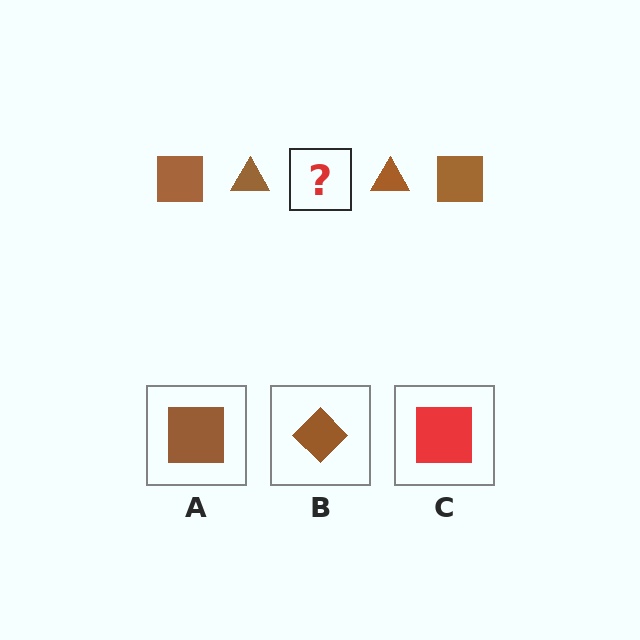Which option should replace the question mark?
Option A.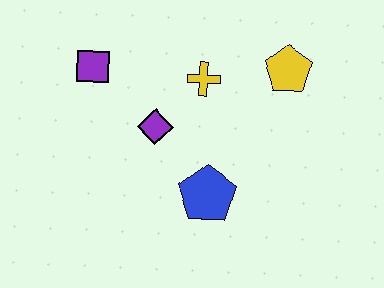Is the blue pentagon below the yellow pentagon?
Yes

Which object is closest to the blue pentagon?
The purple diamond is closest to the blue pentagon.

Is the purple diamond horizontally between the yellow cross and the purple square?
Yes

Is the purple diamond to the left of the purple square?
No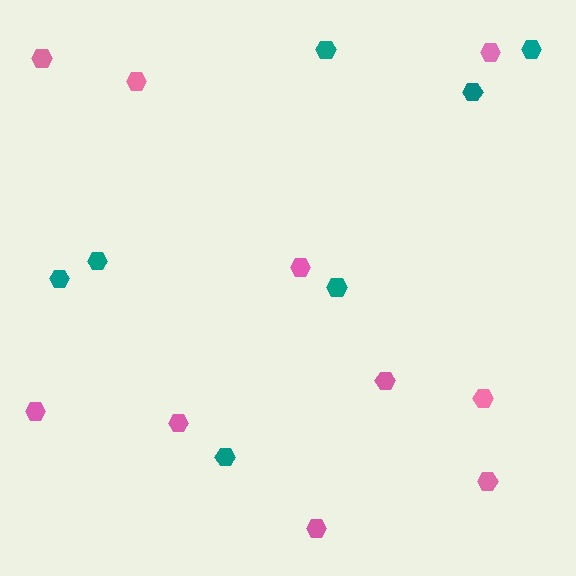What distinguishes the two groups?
There are 2 groups: one group of pink hexagons (10) and one group of teal hexagons (7).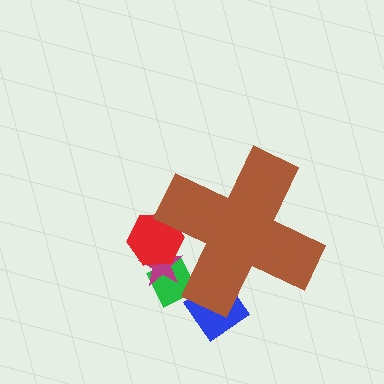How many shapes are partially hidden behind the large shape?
4 shapes are partially hidden.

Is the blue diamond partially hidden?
Yes, the blue diamond is partially hidden behind the brown cross.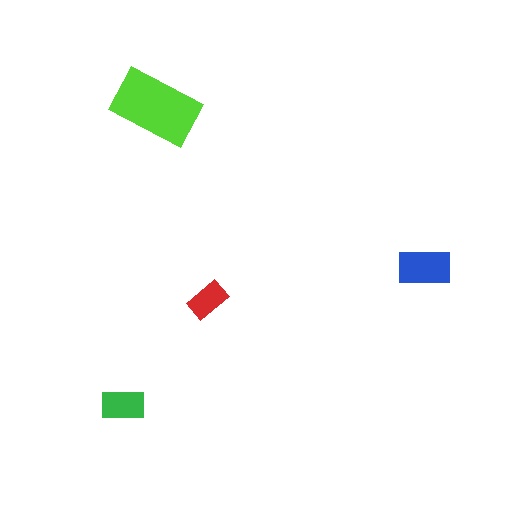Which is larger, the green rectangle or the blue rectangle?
The blue one.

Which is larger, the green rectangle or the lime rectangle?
The lime one.